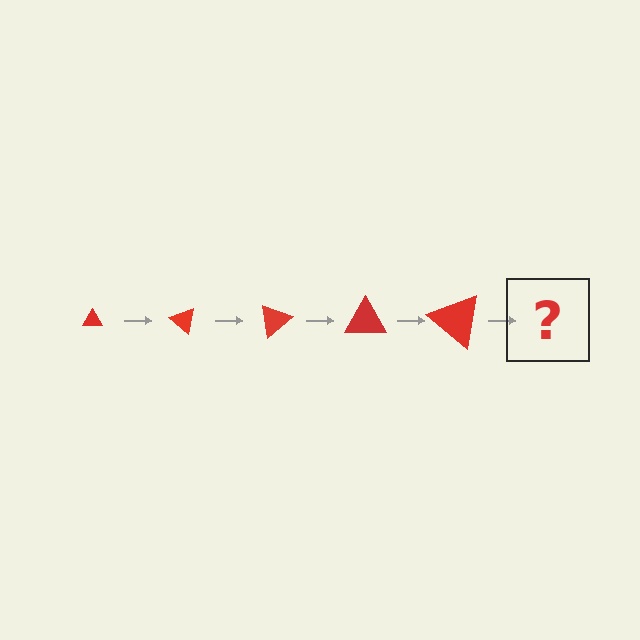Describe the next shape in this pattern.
It should be a triangle, larger than the previous one and rotated 200 degrees from the start.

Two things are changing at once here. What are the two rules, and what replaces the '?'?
The two rules are that the triangle grows larger each step and it rotates 40 degrees each step. The '?' should be a triangle, larger than the previous one and rotated 200 degrees from the start.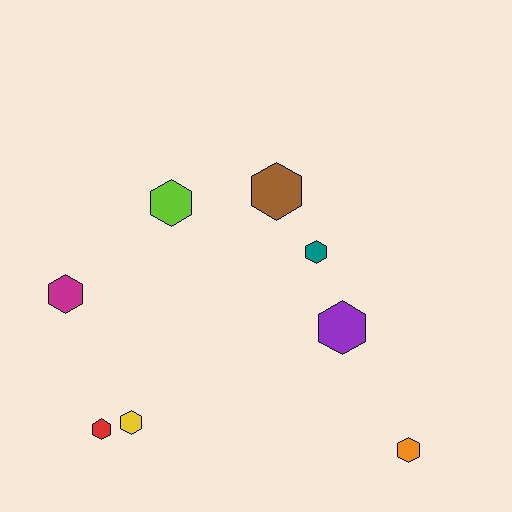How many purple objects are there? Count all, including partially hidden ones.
There is 1 purple object.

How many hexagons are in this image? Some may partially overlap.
There are 8 hexagons.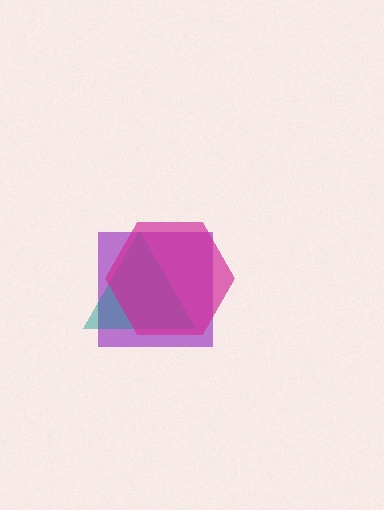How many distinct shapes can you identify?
There are 3 distinct shapes: a purple square, a teal triangle, a magenta hexagon.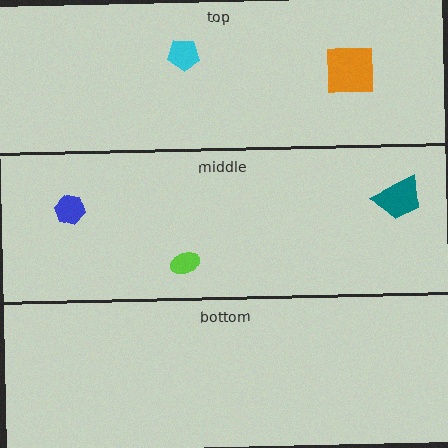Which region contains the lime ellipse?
The middle region.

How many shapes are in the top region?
2.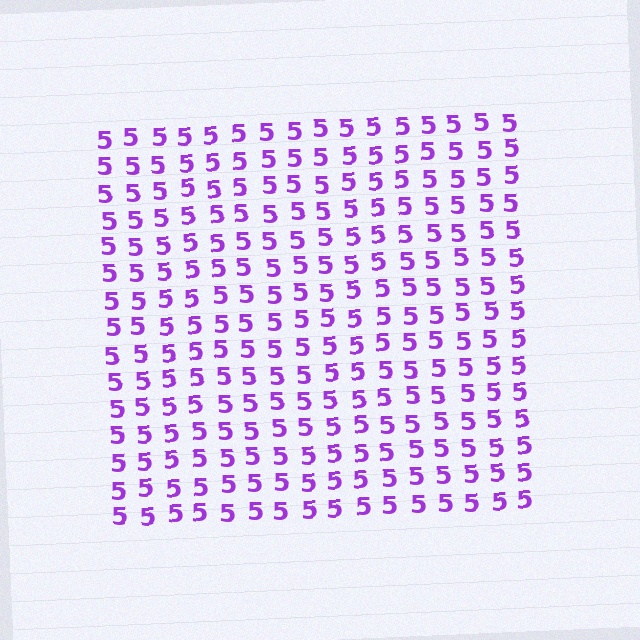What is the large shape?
The large shape is a square.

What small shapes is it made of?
It is made of small digit 5's.